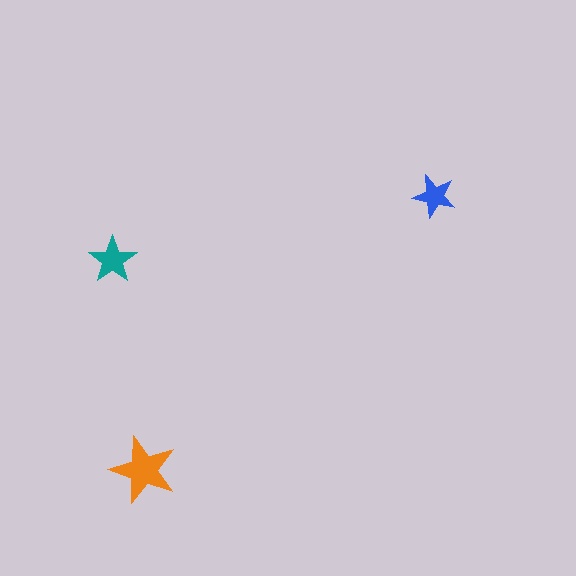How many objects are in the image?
There are 3 objects in the image.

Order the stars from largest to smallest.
the orange one, the teal one, the blue one.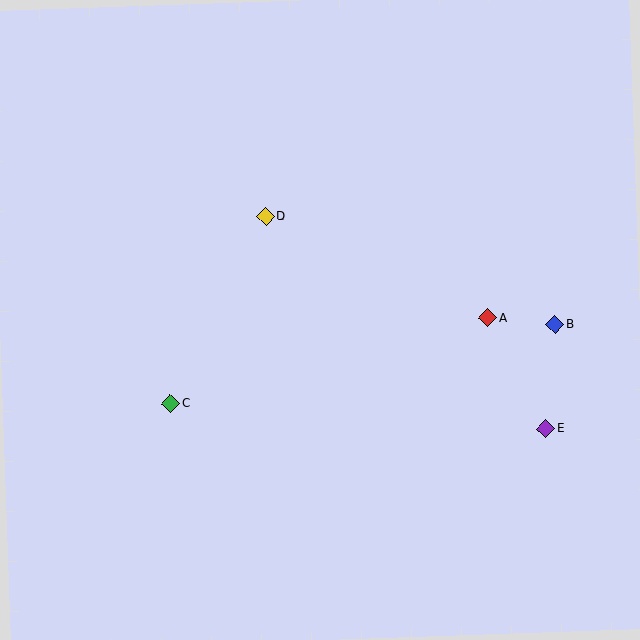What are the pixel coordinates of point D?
Point D is at (266, 217).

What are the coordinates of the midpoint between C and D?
The midpoint between C and D is at (218, 310).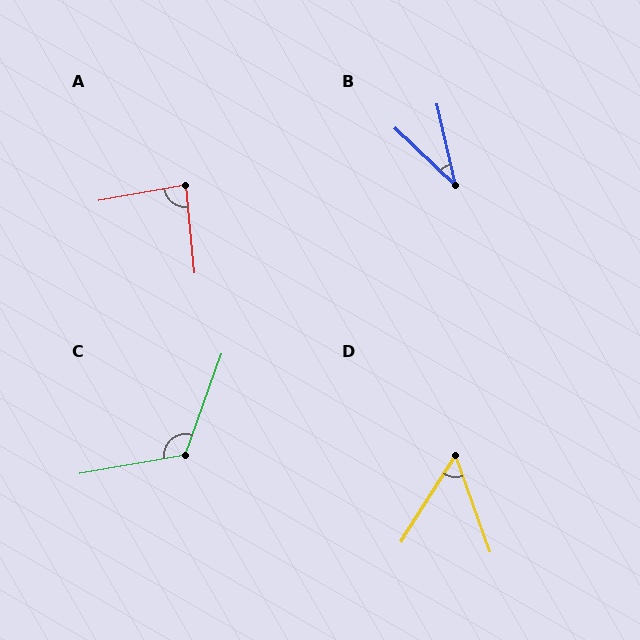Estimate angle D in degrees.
Approximately 52 degrees.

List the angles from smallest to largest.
B (33°), D (52°), A (86°), C (120°).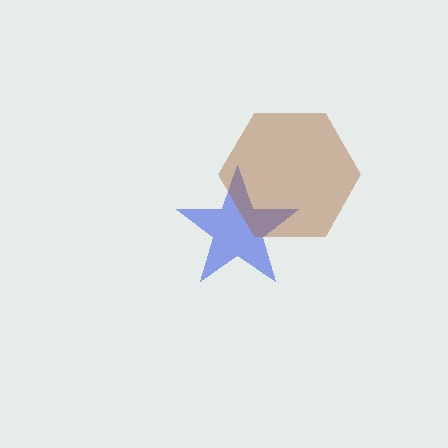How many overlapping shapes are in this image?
There are 2 overlapping shapes in the image.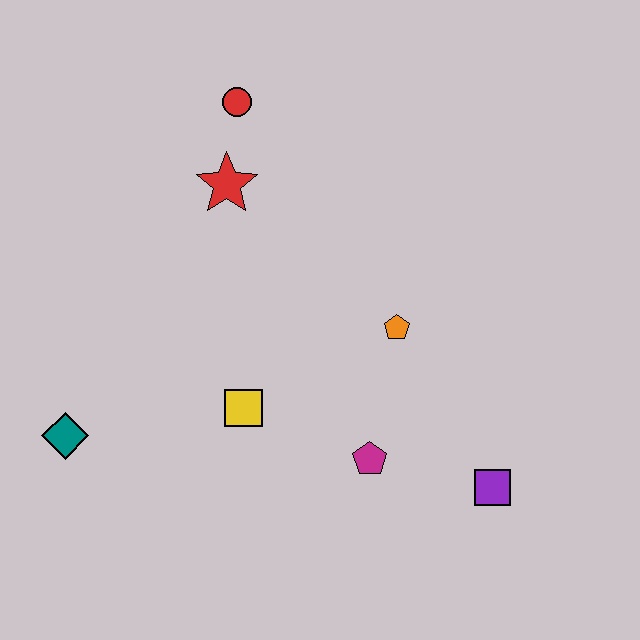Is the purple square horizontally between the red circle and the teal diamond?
No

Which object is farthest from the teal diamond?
The purple square is farthest from the teal diamond.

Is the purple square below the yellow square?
Yes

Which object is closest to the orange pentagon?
The magenta pentagon is closest to the orange pentagon.